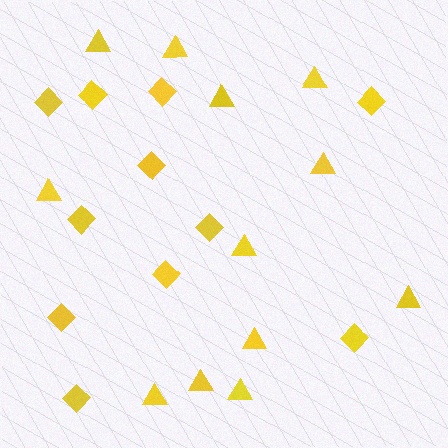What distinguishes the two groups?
There are 2 groups: one group of diamonds (11) and one group of triangles (12).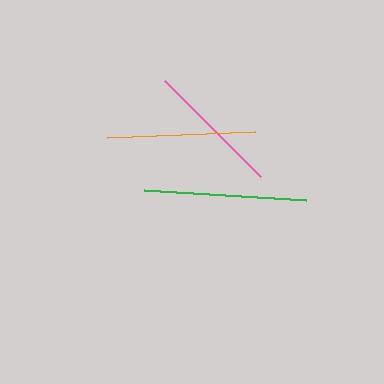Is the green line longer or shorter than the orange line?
The green line is longer than the orange line.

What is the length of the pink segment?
The pink segment is approximately 136 pixels long.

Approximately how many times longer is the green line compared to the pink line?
The green line is approximately 1.2 times the length of the pink line.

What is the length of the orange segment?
The orange segment is approximately 148 pixels long.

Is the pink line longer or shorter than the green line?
The green line is longer than the pink line.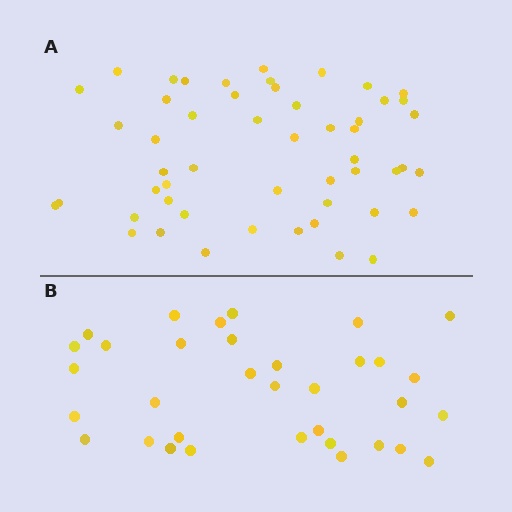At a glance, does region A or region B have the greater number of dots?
Region A (the top region) has more dots.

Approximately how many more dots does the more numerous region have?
Region A has approximately 20 more dots than region B.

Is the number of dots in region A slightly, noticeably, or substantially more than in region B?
Region A has substantially more. The ratio is roughly 1.5 to 1.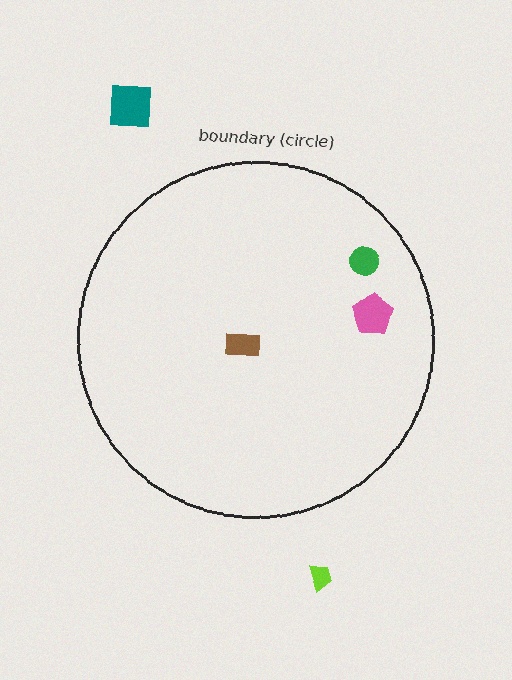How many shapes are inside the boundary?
3 inside, 2 outside.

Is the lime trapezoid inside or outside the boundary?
Outside.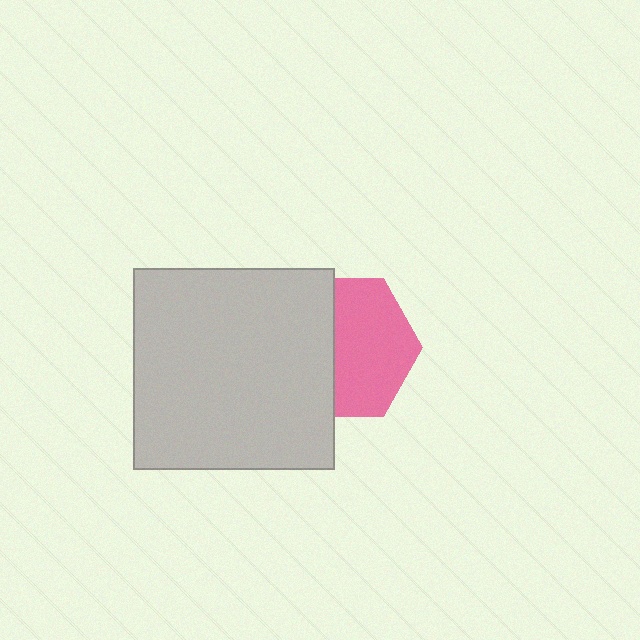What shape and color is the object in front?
The object in front is a light gray square.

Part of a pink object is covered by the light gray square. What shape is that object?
It is a hexagon.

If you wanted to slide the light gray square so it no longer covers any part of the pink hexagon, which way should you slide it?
Slide it left — that is the most direct way to separate the two shapes.